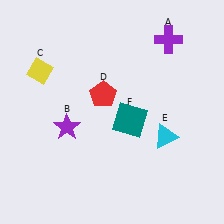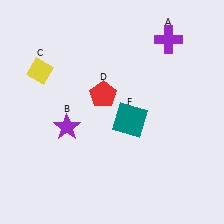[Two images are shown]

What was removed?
The cyan triangle (E) was removed in Image 2.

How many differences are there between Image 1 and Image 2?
There is 1 difference between the two images.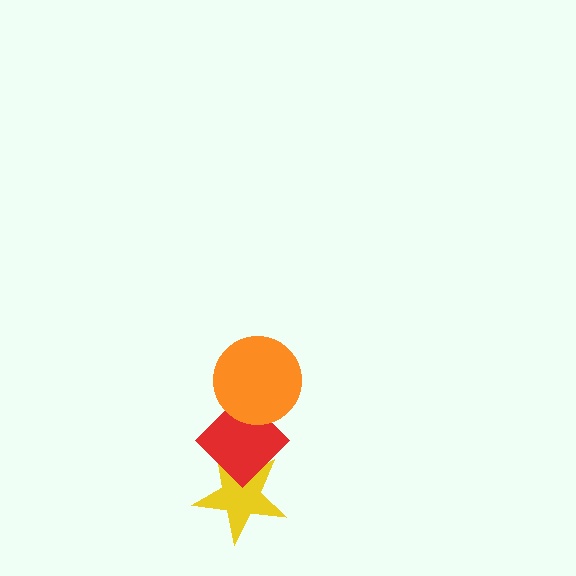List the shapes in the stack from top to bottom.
From top to bottom: the orange circle, the red diamond, the yellow star.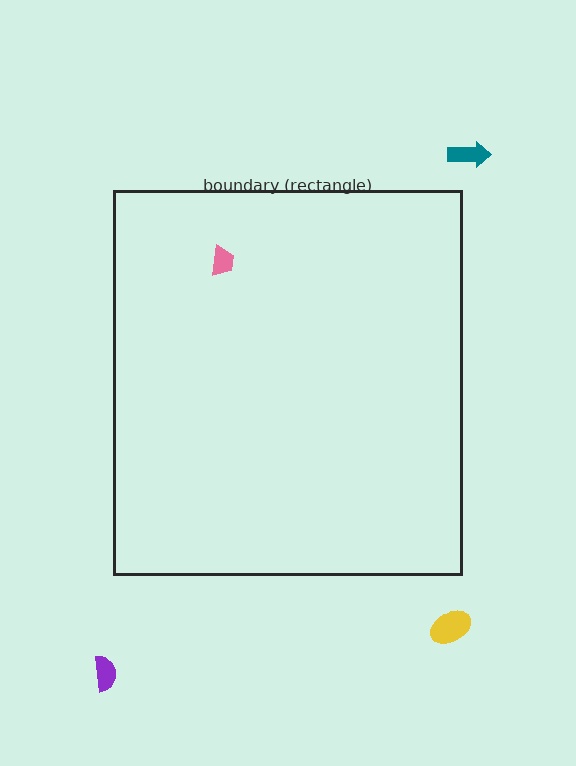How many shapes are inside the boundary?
1 inside, 3 outside.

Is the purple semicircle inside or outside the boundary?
Outside.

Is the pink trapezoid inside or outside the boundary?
Inside.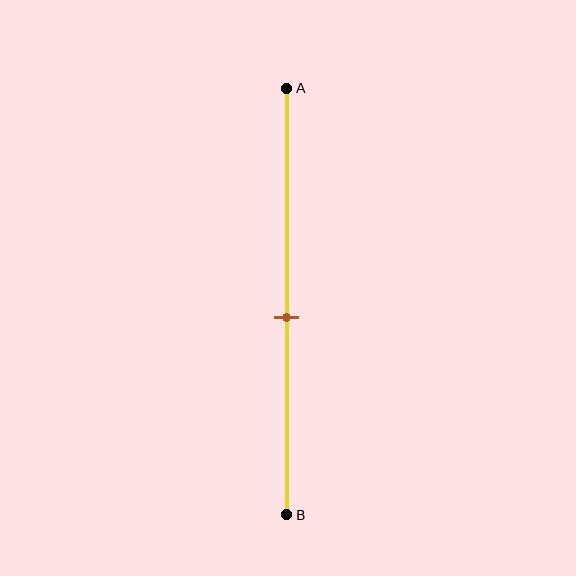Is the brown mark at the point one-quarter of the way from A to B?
No, the mark is at about 55% from A, not at the 25% one-quarter point.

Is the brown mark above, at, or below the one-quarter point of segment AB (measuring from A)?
The brown mark is below the one-quarter point of segment AB.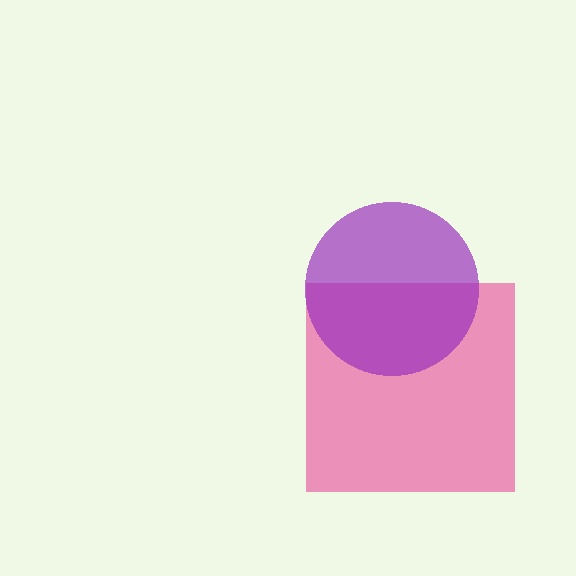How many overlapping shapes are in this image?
There are 2 overlapping shapes in the image.